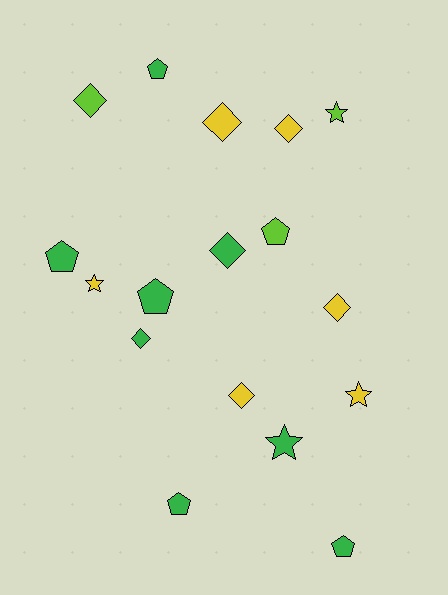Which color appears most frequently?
Green, with 8 objects.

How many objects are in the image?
There are 17 objects.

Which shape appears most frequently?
Diamond, with 7 objects.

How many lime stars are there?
There is 1 lime star.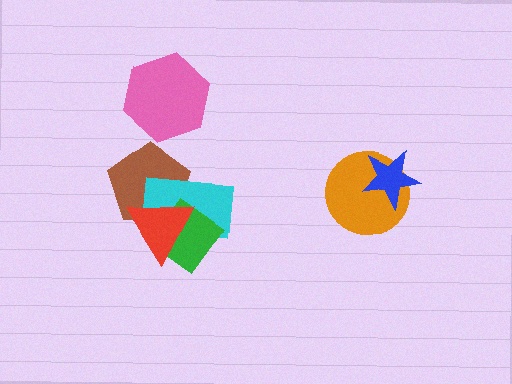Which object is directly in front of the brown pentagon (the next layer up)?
The cyan rectangle is directly in front of the brown pentagon.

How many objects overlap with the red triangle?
3 objects overlap with the red triangle.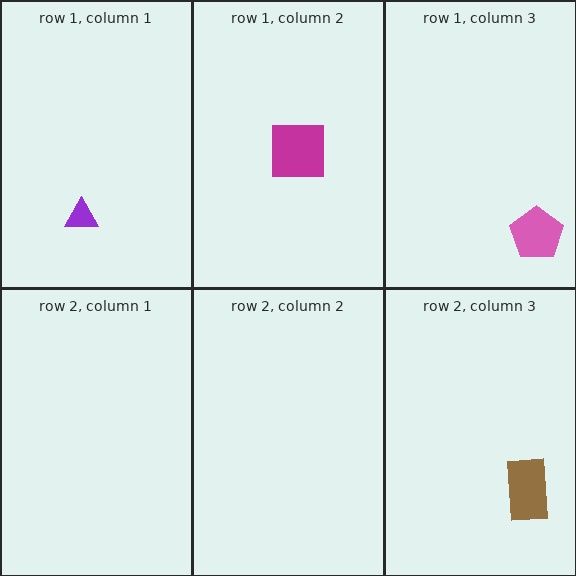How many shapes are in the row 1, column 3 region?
1.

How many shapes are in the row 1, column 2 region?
1.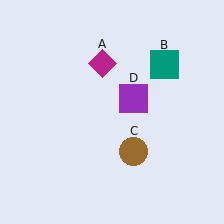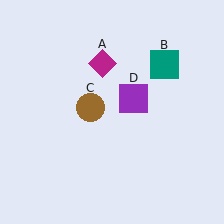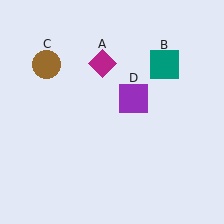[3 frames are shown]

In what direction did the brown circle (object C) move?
The brown circle (object C) moved up and to the left.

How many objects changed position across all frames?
1 object changed position: brown circle (object C).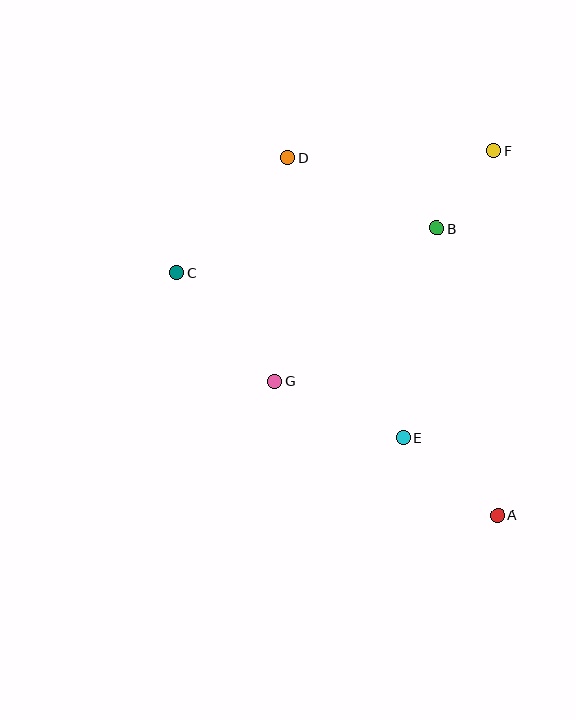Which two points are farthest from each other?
Points A and D are farthest from each other.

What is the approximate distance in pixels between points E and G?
The distance between E and G is approximately 141 pixels.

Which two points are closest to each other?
Points B and F are closest to each other.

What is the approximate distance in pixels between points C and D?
The distance between C and D is approximately 160 pixels.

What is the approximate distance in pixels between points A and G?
The distance between A and G is approximately 260 pixels.